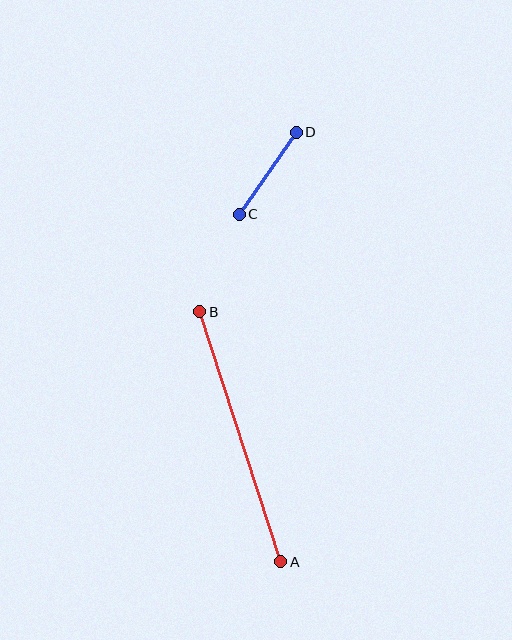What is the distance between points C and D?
The distance is approximately 100 pixels.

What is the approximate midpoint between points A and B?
The midpoint is at approximately (240, 437) pixels.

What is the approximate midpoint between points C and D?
The midpoint is at approximately (268, 173) pixels.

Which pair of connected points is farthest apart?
Points A and B are farthest apart.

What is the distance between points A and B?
The distance is approximately 263 pixels.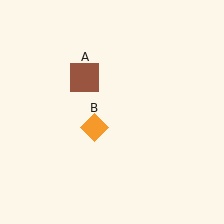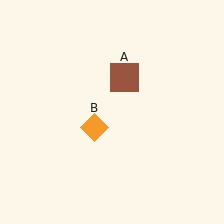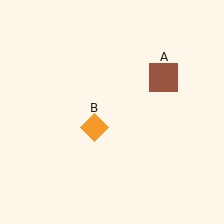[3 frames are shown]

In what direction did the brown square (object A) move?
The brown square (object A) moved right.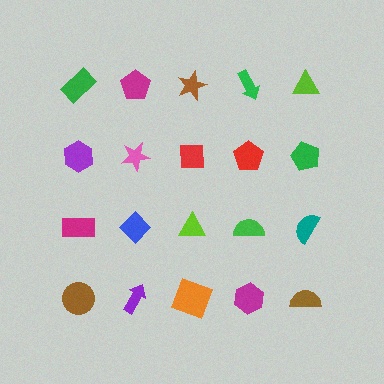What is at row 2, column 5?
A green pentagon.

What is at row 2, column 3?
A red square.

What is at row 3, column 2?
A blue diamond.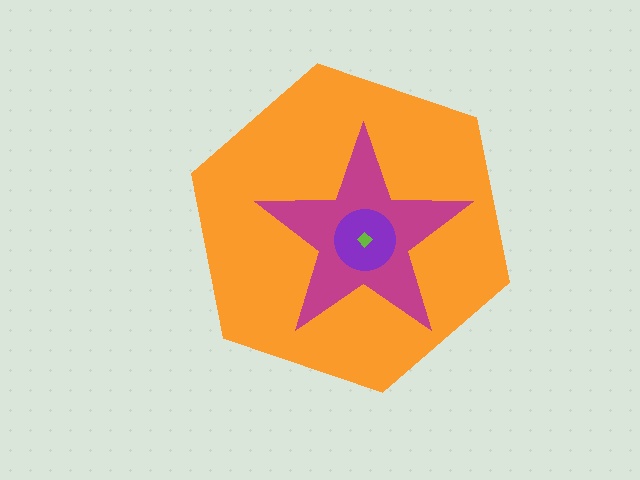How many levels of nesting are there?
4.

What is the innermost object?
The lime diamond.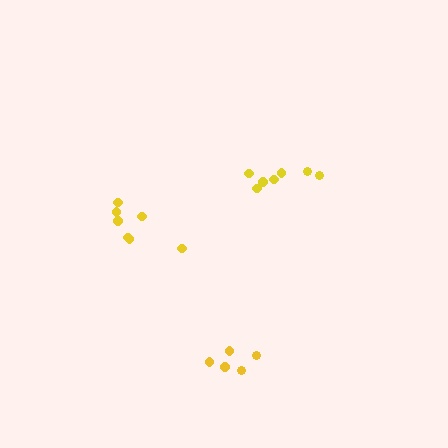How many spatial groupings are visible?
There are 3 spatial groupings.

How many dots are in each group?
Group 1: 7 dots, Group 2: 7 dots, Group 3: 5 dots (19 total).